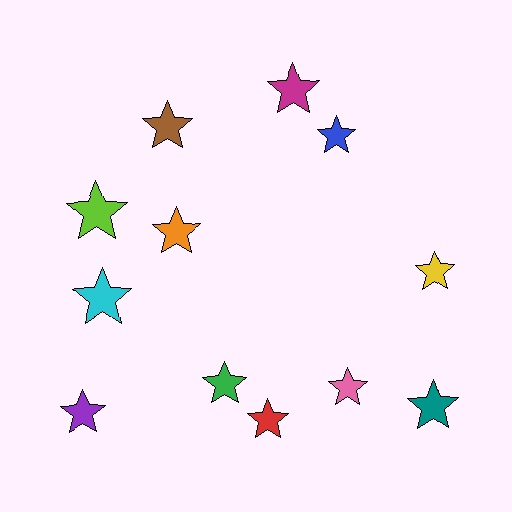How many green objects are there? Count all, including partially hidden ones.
There is 1 green object.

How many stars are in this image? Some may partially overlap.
There are 12 stars.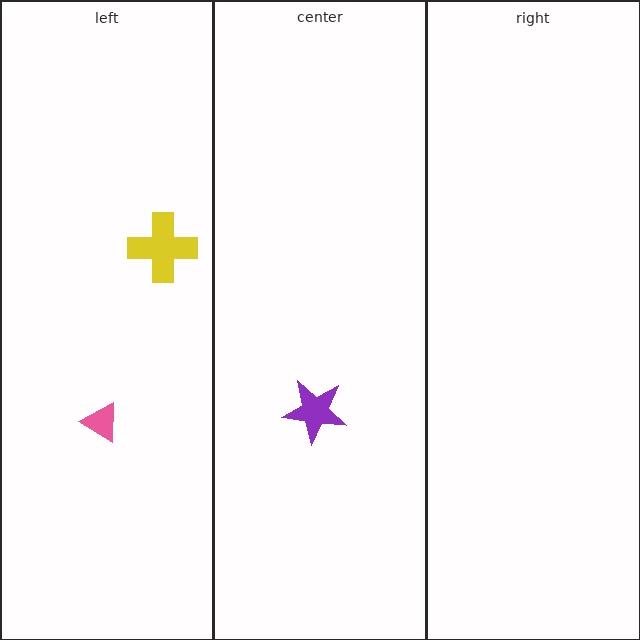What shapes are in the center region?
The purple star.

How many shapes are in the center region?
1.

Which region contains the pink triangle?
The left region.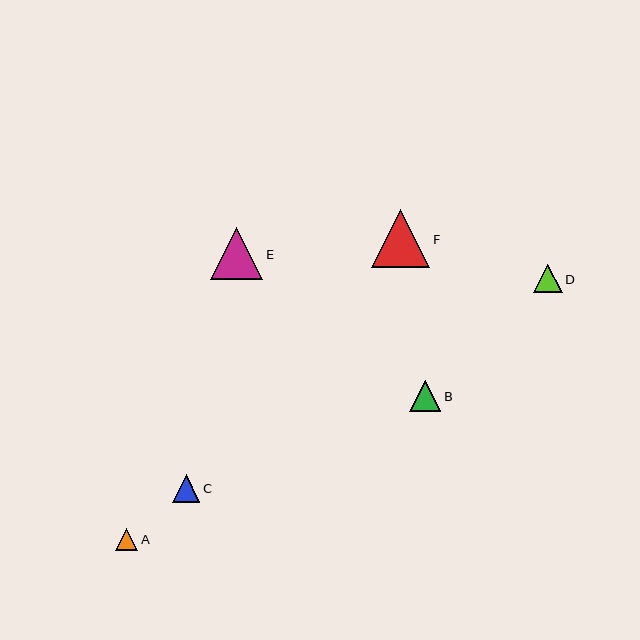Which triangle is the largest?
Triangle F is the largest with a size of approximately 58 pixels.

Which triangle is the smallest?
Triangle A is the smallest with a size of approximately 22 pixels.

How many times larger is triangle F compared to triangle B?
Triangle F is approximately 1.9 times the size of triangle B.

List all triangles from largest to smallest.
From largest to smallest: F, E, B, D, C, A.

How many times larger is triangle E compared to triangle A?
Triangle E is approximately 2.4 times the size of triangle A.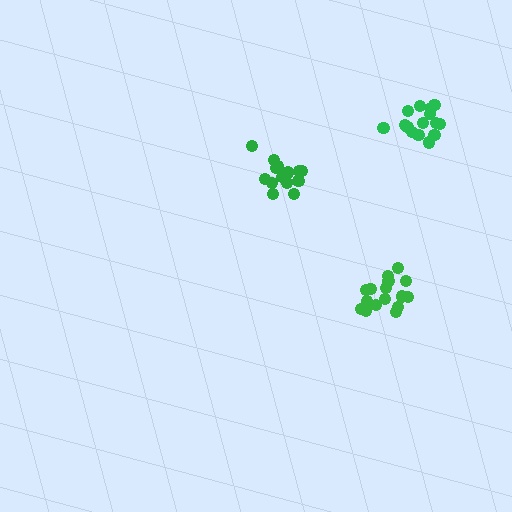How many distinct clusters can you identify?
There are 3 distinct clusters.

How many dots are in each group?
Group 1: 16 dots, Group 2: 15 dots, Group 3: 15 dots (46 total).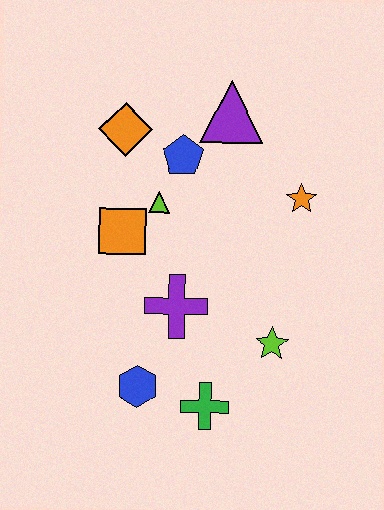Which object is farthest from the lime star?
The orange diamond is farthest from the lime star.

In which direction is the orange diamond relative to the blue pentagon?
The orange diamond is to the left of the blue pentagon.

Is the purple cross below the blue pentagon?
Yes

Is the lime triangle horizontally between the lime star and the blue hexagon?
Yes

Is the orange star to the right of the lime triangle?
Yes